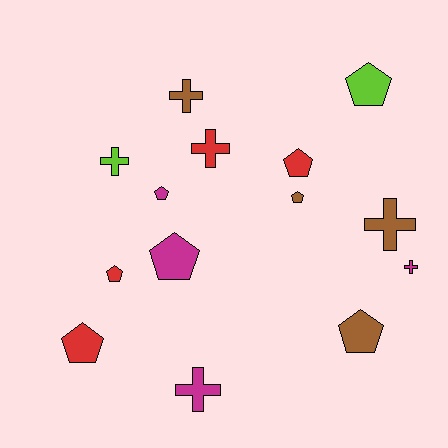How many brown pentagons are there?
There are 2 brown pentagons.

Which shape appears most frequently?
Pentagon, with 8 objects.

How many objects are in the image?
There are 14 objects.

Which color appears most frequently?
Brown, with 4 objects.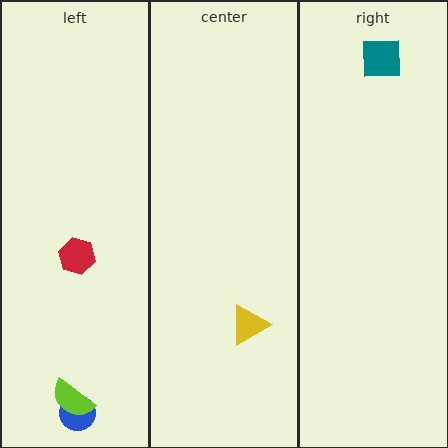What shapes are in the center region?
The yellow triangle.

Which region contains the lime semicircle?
The left region.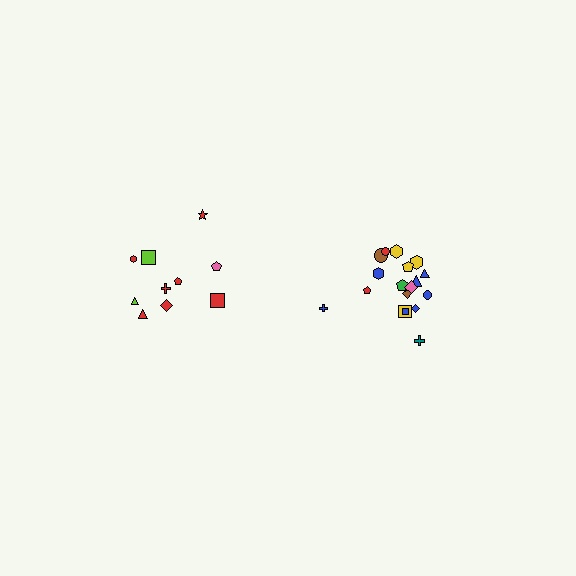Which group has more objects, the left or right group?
The right group.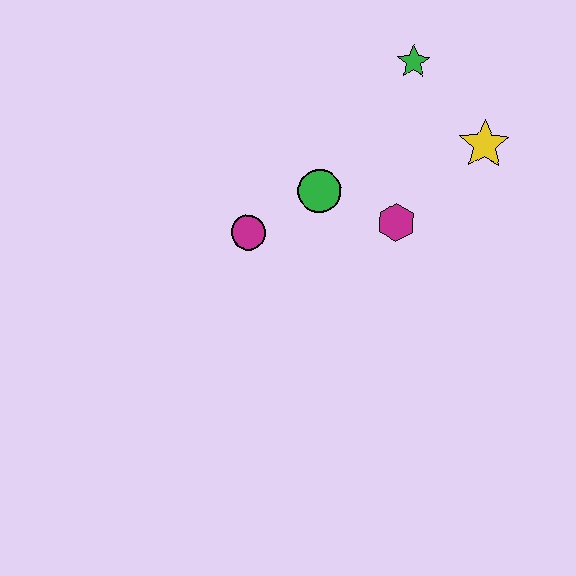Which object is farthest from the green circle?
The yellow star is farthest from the green circle.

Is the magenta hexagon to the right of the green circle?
Yes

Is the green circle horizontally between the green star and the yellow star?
No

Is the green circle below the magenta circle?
No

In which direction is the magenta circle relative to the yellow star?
The magenta circle is to the left of the yellow star.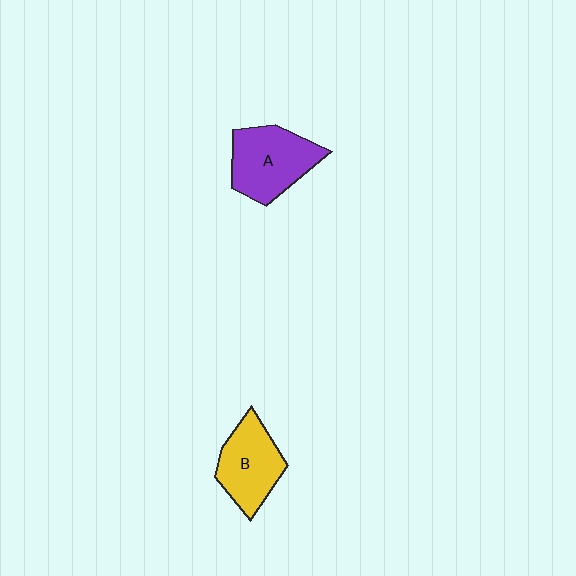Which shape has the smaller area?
Shape B (yellow).